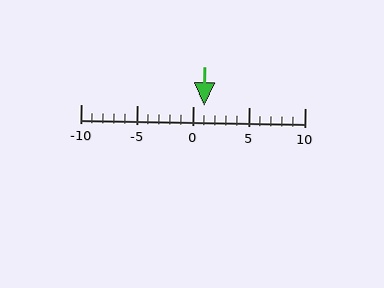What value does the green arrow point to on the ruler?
The green arrow points to approximately 1.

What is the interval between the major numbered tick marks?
The major tick marks are spaced 5 units apart.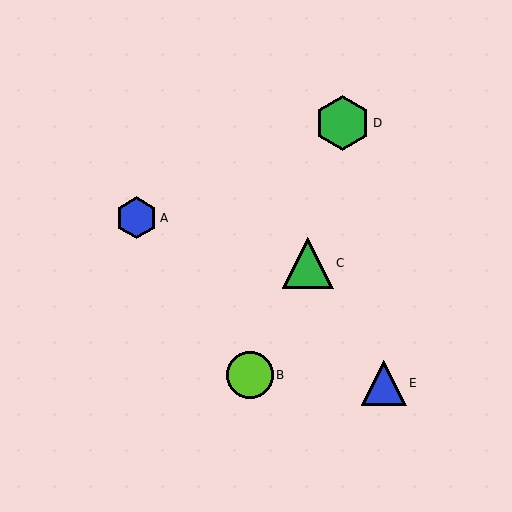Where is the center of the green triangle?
The center of the green triangle is at (308, 263).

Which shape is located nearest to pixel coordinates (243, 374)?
The lime circle (labeled B) at (250, 375) is nearest to that location.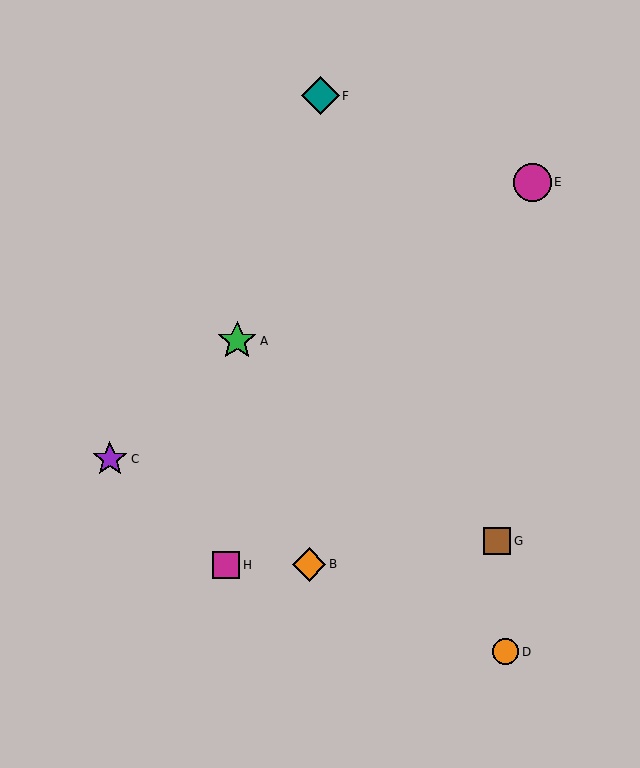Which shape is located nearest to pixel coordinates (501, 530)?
The brown square (labeled G) at (497, 541) is nearest to that location.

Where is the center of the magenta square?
The center of the magenta square is at (226, 565).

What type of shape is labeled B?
Shape B is an orange diamond.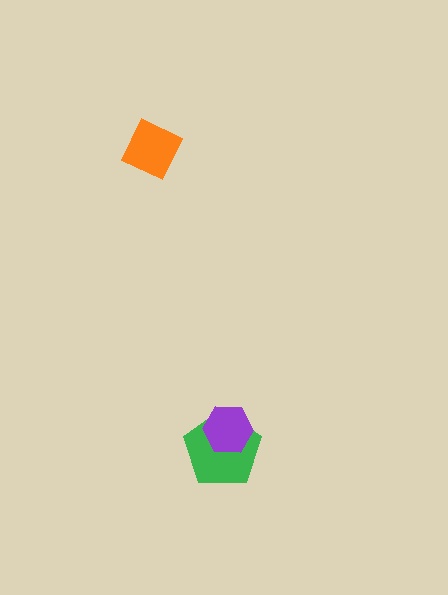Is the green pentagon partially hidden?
Yes, it is partially covered by another shape.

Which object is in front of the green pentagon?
The purple hexagon is in front of the green pentagon.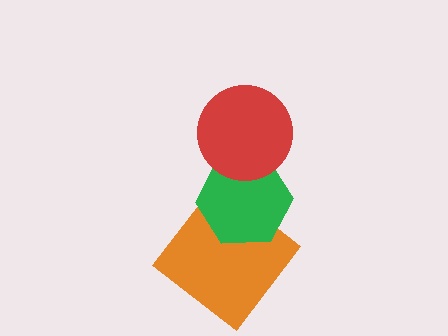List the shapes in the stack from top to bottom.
From top to bottom: the red circle, the green hexagon, the orange diamond.